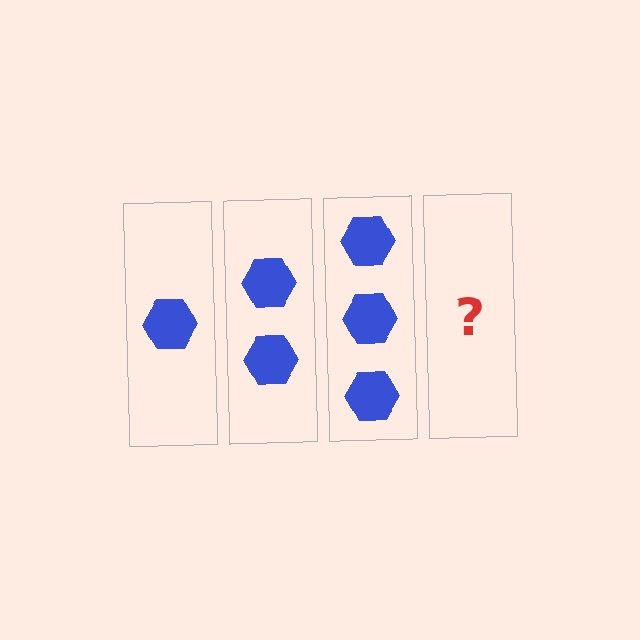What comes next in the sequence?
The next element should be 4 hexagons.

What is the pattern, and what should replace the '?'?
The pattern is that each step adds one more hexagon. The '?' should be 4 hexagons.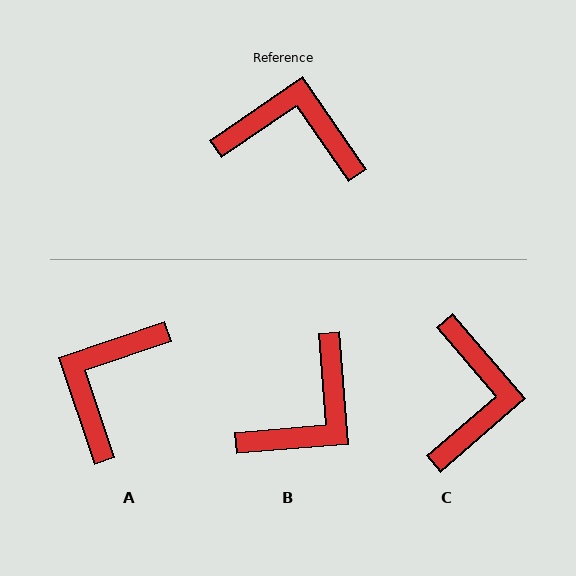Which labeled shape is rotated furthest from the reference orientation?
B, about 120 degrees away.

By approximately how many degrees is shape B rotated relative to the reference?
Approximately 120 degrees clockwise.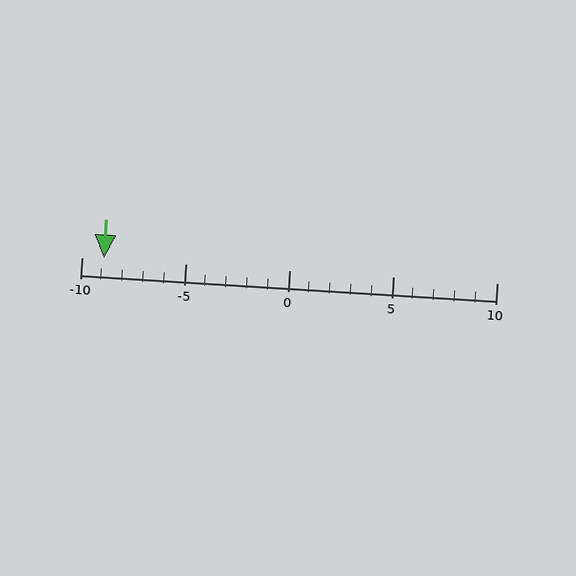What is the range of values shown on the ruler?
The ruler shows values from -10 to 10.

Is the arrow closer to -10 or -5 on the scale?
The arrow is closer to -10.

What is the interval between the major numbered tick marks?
The major tick marks are spaced 5 units apart.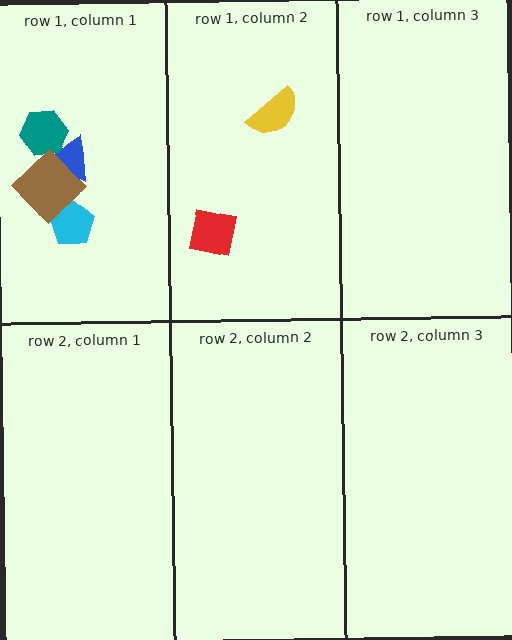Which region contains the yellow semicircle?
The row 1, column 2 region.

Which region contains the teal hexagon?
The row 1, column 1 region.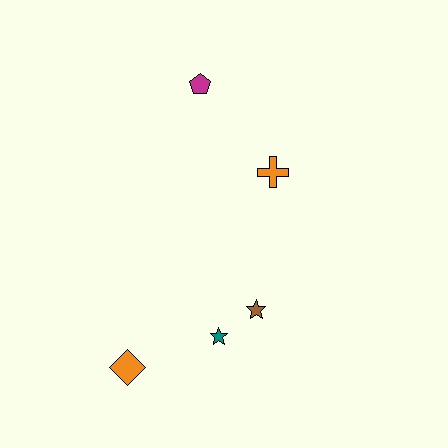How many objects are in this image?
There are 5 objects.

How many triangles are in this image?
There are no triangles.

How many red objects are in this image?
There are no red objects.